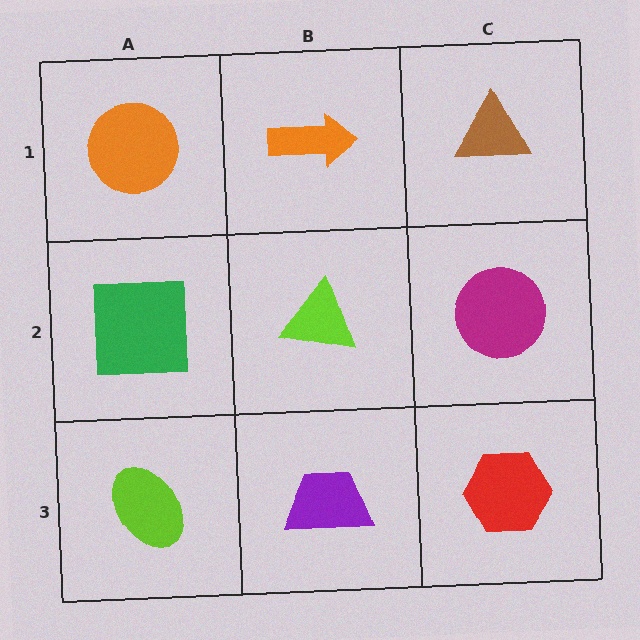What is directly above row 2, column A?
An orange circle.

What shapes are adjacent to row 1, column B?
A lime triangle (row 2, column B), an orange circle (row 1, column A), a brown triangle (row 1, column C).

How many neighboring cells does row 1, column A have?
2.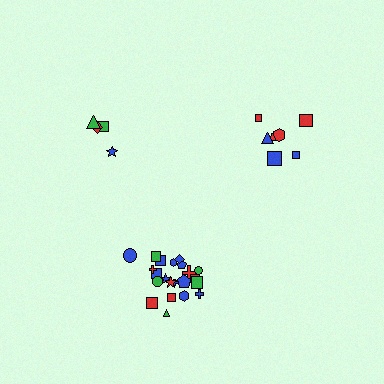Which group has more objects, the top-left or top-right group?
The top-right group.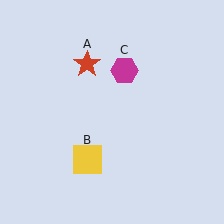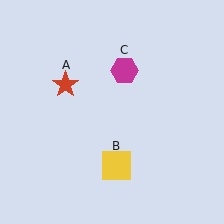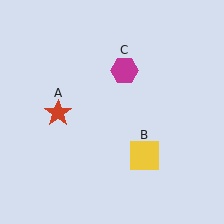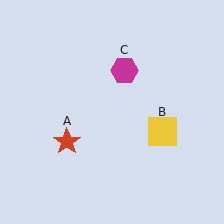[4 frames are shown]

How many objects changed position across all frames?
2 objects changed position: red star (object A), yellow square (object B).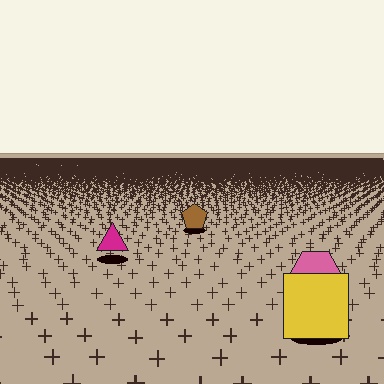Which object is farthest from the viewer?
The brown pentagon is farthest from the viewer. It appears smaller and the ground texture around it is denser.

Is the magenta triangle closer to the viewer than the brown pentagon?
Yes. The magenta triangle is closer — you can tell from the texture gradient: the ground texture is coarser near it.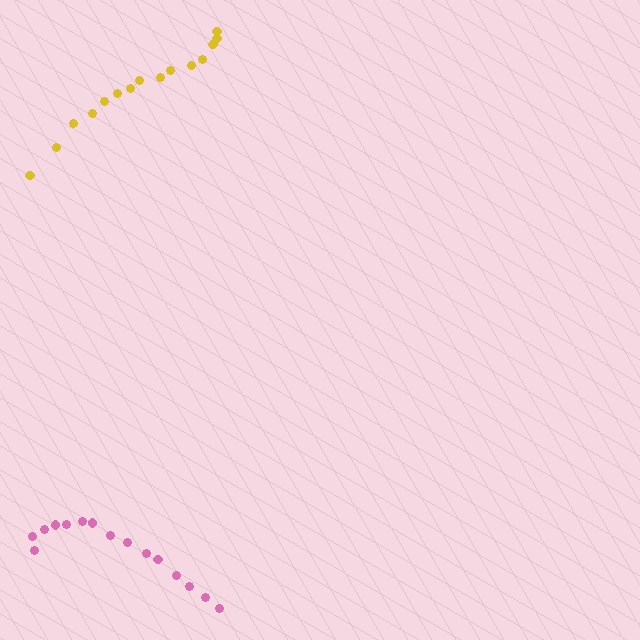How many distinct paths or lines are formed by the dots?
There are 2 distinct paths.